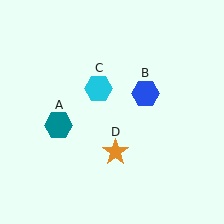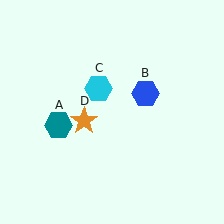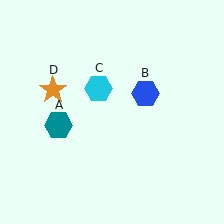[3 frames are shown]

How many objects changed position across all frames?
1 object changed position: orange star (object D).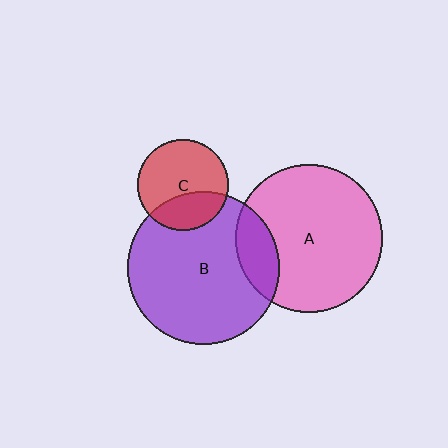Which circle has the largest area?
Circle B (purple).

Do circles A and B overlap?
Yes.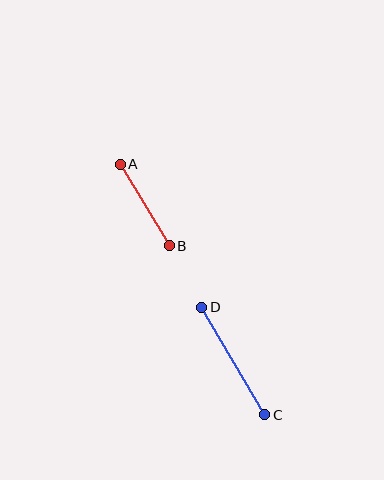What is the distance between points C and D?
The distance is approximately 124 pixels.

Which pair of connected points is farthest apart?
Points C and D are farthest apart.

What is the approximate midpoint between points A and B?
The midpoint is at approximately (145, 205) pixels.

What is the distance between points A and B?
The distance is approximately 95 pixels.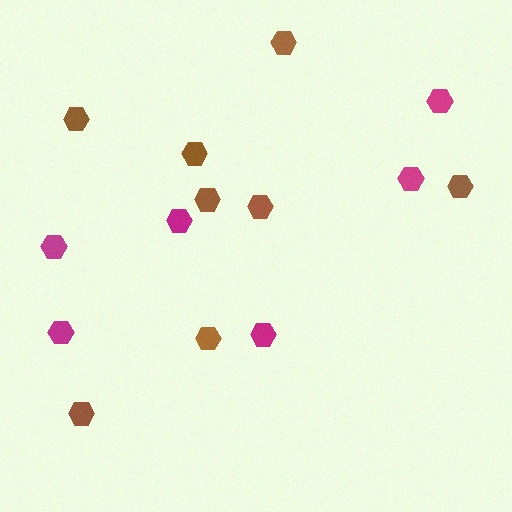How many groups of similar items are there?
There are 2 groups: one group of brown hexagons (8) and one group of magenta hexagons (6).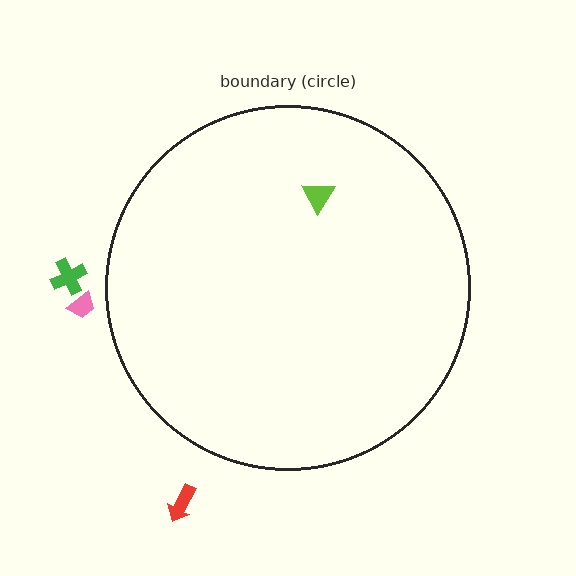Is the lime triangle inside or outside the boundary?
Inside.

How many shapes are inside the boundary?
1 inside, 3 outside.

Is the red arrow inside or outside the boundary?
Outside.